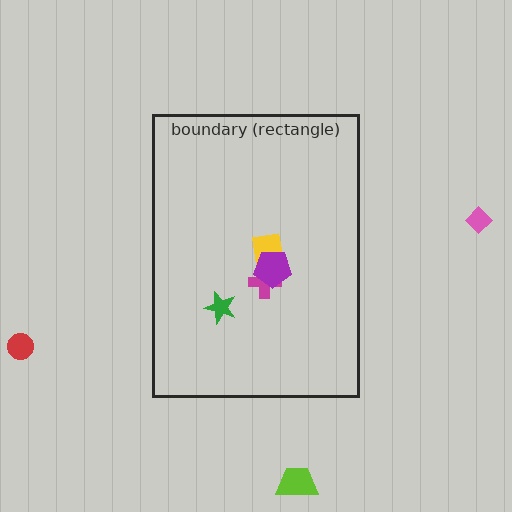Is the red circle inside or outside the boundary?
Outside.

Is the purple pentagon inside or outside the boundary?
Inside.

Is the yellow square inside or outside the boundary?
Inside.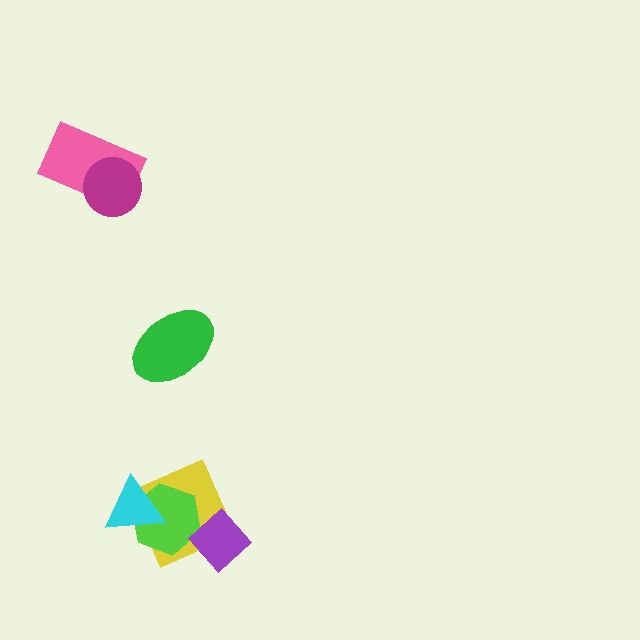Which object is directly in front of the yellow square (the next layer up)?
The lime hexagon is directly in front of the yellow square.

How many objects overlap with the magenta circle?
1 object overlaps with the magenta circle.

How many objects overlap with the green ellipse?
0 objects overlap with the green ellipse.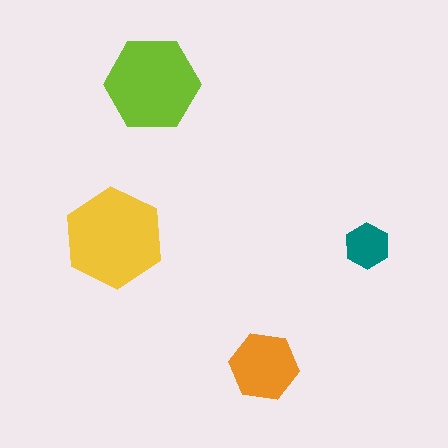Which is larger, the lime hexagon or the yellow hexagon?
The yellow one.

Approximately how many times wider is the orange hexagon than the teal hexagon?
About 1.5 times wider.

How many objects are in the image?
There are 4 objects in the image.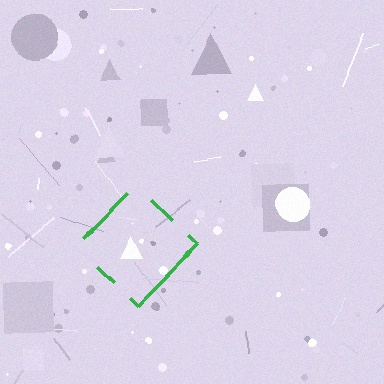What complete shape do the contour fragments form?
The contour fragments form a diamond.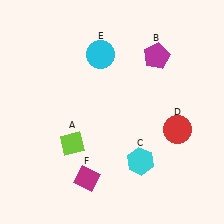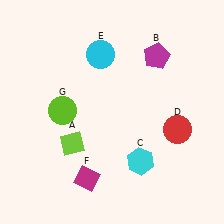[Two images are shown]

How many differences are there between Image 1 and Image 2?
There is 1 difference between the two images.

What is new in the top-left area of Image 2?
A lime circle (G) was added in the top-left area of Image 2.